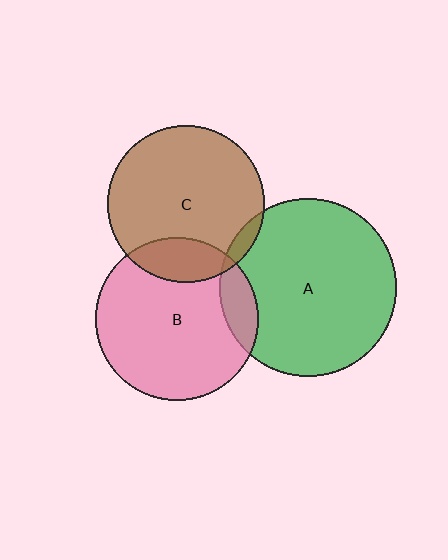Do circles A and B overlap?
Yes.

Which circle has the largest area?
Circle A (green).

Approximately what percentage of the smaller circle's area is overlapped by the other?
Approximately 10%.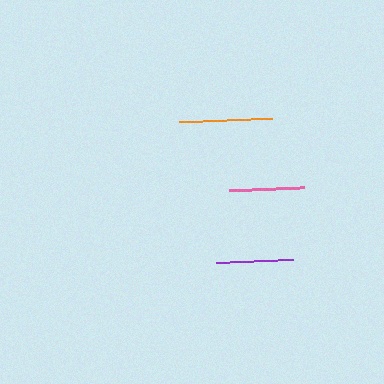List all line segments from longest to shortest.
From longest to shortest: orange, purple, pink.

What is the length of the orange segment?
The orange segment is approximately 93 pixels long.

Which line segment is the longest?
The orange line is the longest at approximately 93 pixels.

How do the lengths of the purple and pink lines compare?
The purple and pink lines are approximately the same length.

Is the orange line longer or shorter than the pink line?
The orange line is longer than the pink line.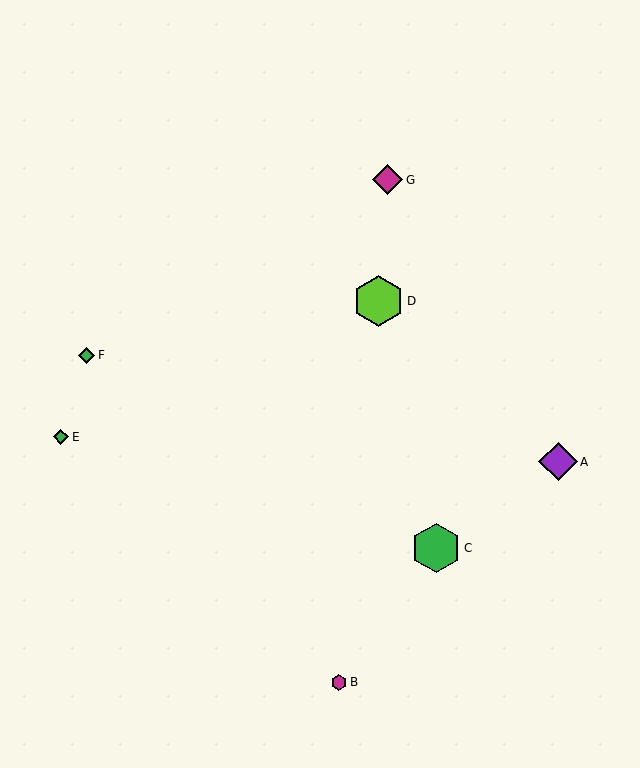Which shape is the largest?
The lime hexagon (labeled D) is the largest.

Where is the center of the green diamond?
The center of the green diamond is at (86, 355).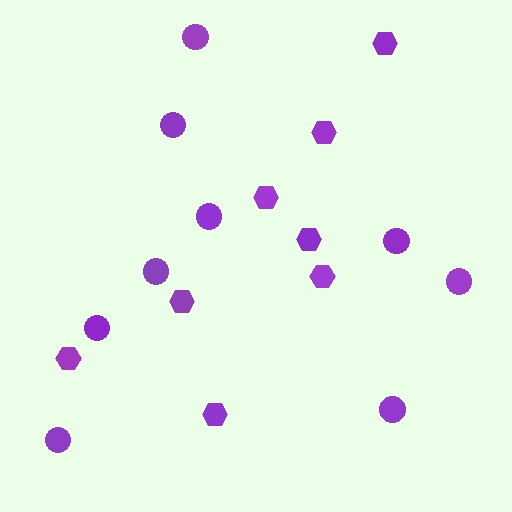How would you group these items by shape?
There are 2 groups: one group of hexagons (8) and one group of circles (9).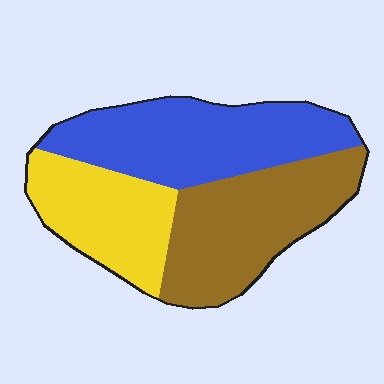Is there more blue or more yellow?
Blue.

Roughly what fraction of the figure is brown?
Brown covers 36% of the figure.